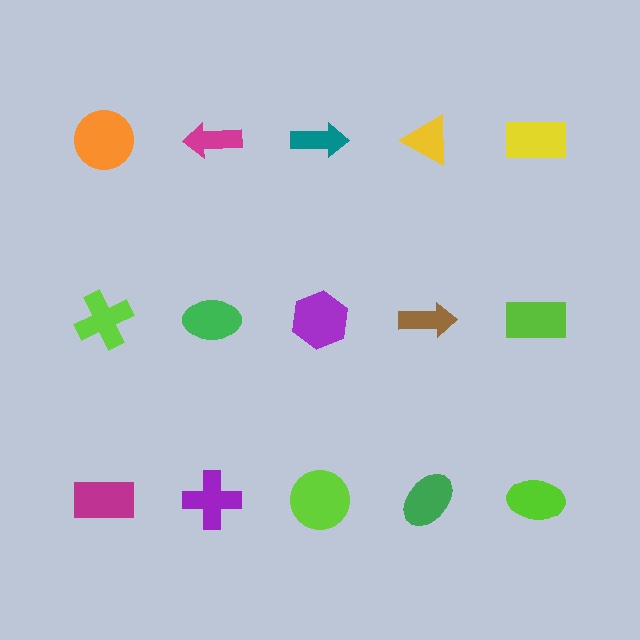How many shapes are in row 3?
5 shapes.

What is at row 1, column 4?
A yellow triangle.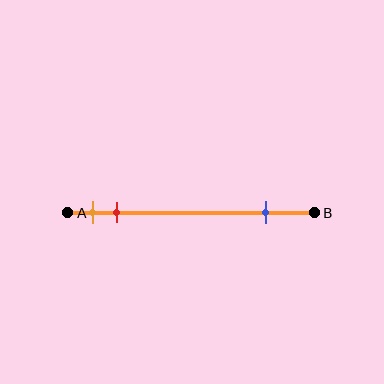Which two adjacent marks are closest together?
The orange and red marks are the closest adjacent pair.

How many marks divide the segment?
There are 3 marks dividing the segment.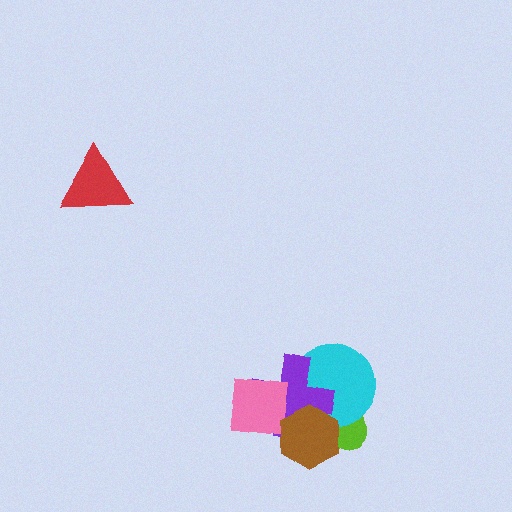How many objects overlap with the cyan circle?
3 objects overlap with the cyan circle.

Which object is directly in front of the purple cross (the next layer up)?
The pink square is directly in front of the purple cross.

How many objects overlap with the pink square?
2 objects overlap with the pink square.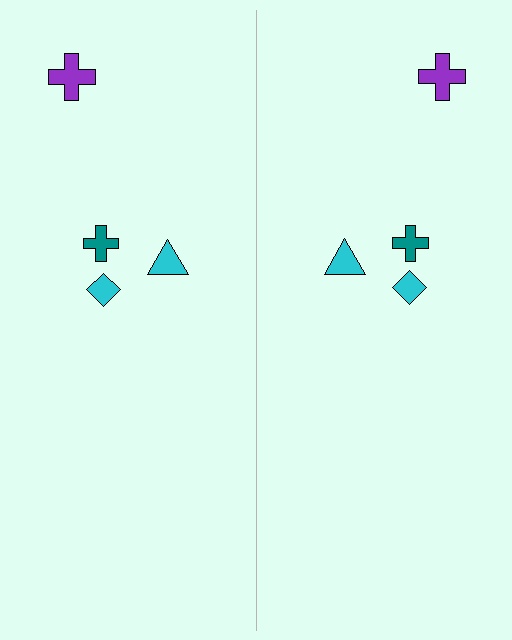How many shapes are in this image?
There are 8 shapes in this image.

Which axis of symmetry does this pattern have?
The pattern has a vertical axis of symmetry running through the center of the image.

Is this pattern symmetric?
Yes, this pattern has bilateral (reflection) symmetry.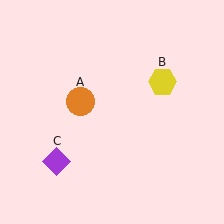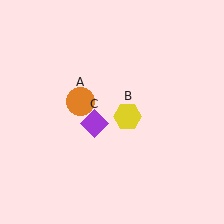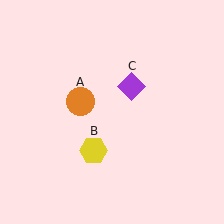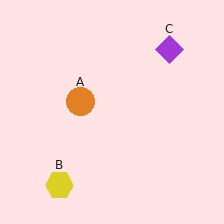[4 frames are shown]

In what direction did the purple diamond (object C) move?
The purple diamond (object C) moved up and to the right.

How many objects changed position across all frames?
2 objects changed position: yellow hexagon (object B), purple diamond (object C).